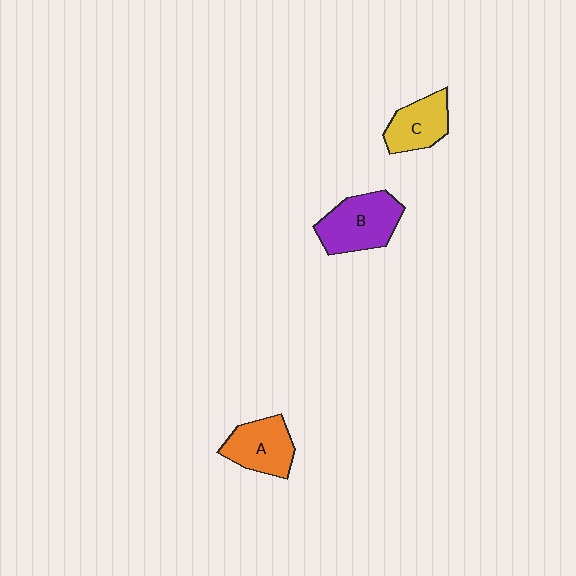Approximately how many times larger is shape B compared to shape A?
Approximately 1.2 times.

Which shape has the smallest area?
Shape C (yellow).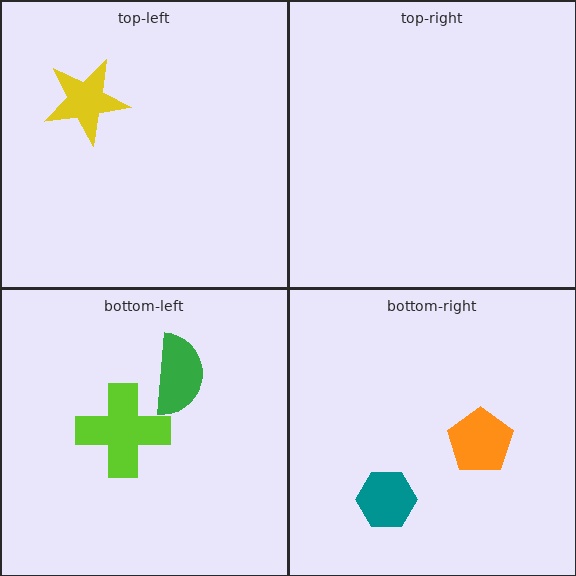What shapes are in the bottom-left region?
The green semicircle, the lime cross.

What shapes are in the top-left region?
The yellow star.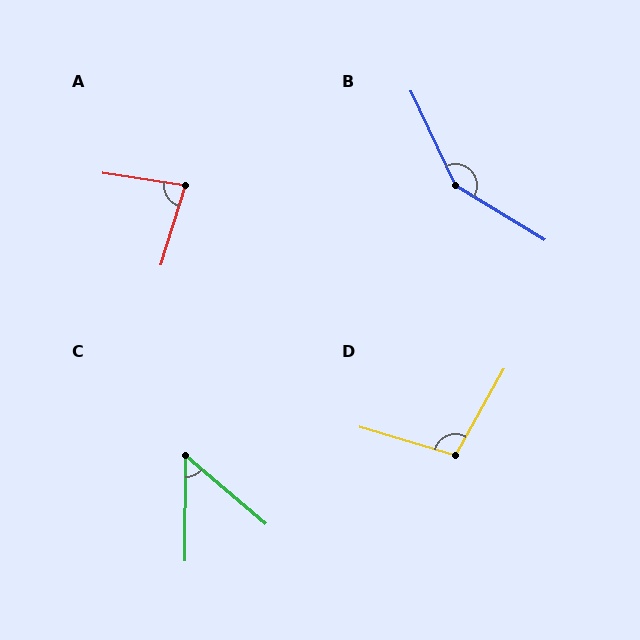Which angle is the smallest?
C, at approximately 50 degrees.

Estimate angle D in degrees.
Approximately 103 degrees.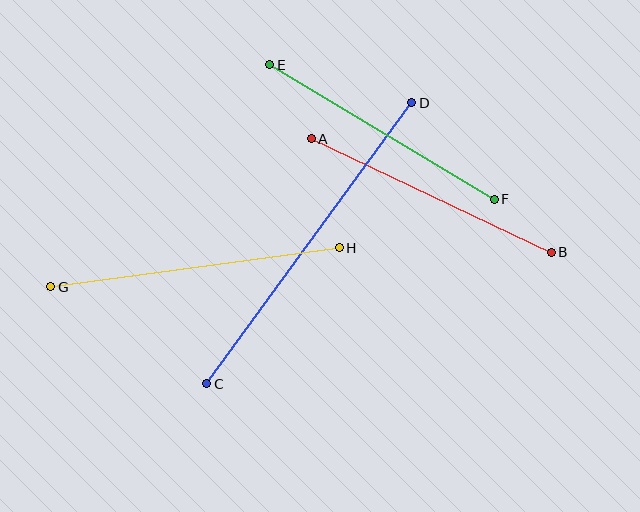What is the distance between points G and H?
The distance is approximately 291 pixels.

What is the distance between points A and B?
The distance is approximately 265 pixels.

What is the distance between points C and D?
The distance is approximately 348 pixels.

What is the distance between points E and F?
The distance is approximately 262 pixels.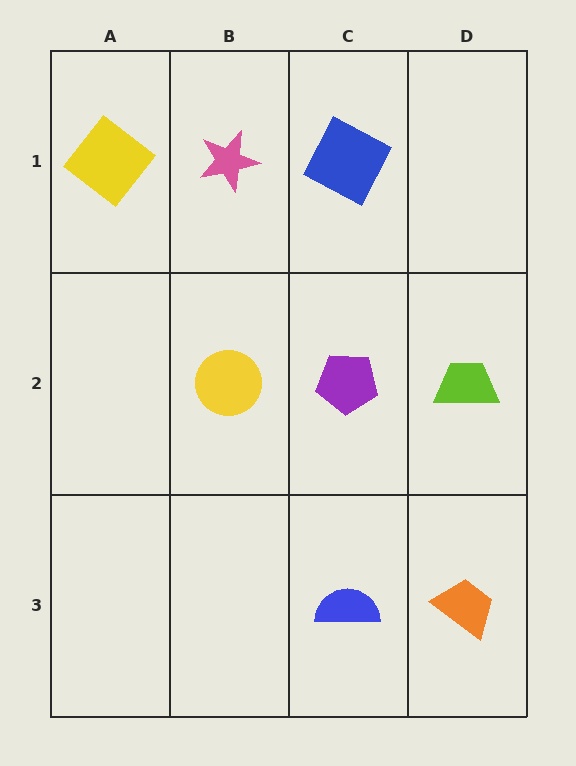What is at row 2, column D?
A lime trapezoid.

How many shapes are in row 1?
3 shapes.